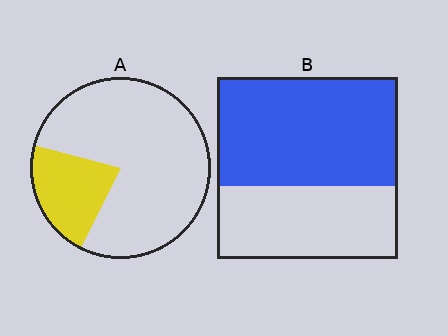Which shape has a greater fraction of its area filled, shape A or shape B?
Shape B.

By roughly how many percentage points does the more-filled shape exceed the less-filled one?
By roughly 40 percentage points (B over A).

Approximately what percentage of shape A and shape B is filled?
A is approximately 20% and B is approximately 60%.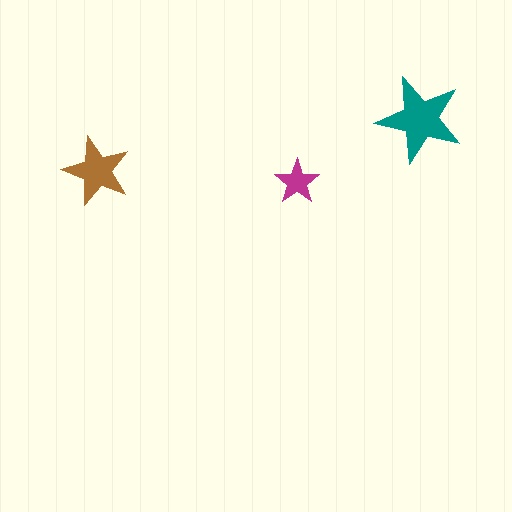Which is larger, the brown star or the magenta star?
The brown one.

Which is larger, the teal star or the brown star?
The teal one.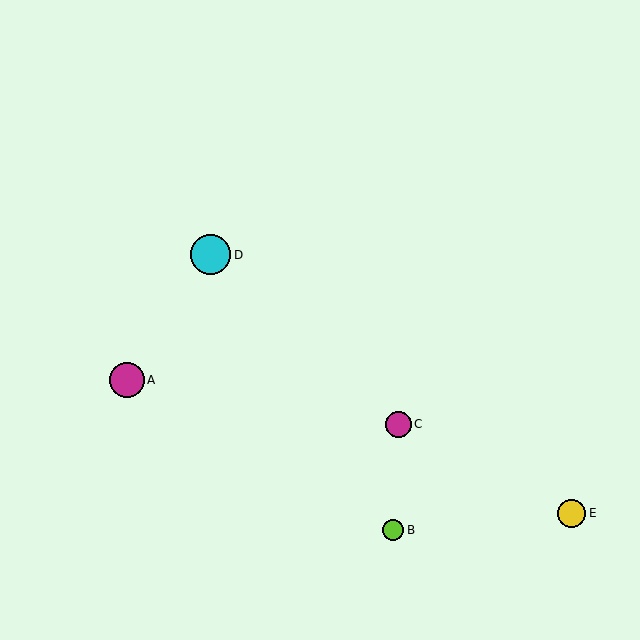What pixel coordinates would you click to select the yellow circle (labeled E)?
Click at (572, 513) to select the yellow circle E.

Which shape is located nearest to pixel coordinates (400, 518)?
The lime circle (labeled B) at (393, 530) is nearest to that location.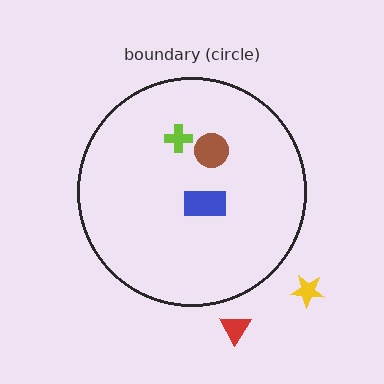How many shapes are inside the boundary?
3 inside, 2 outside.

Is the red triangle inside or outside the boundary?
Outside.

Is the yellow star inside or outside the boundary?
Outside.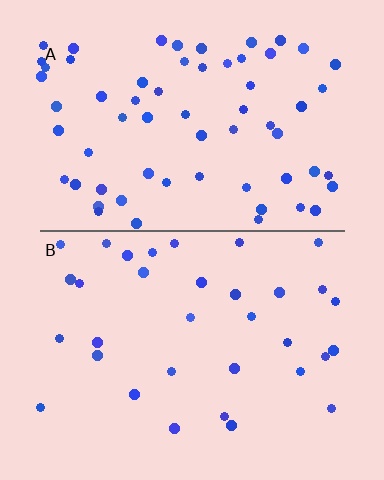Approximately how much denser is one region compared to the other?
Approximately 1.9× — region A over region B.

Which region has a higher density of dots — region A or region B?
A (the top).